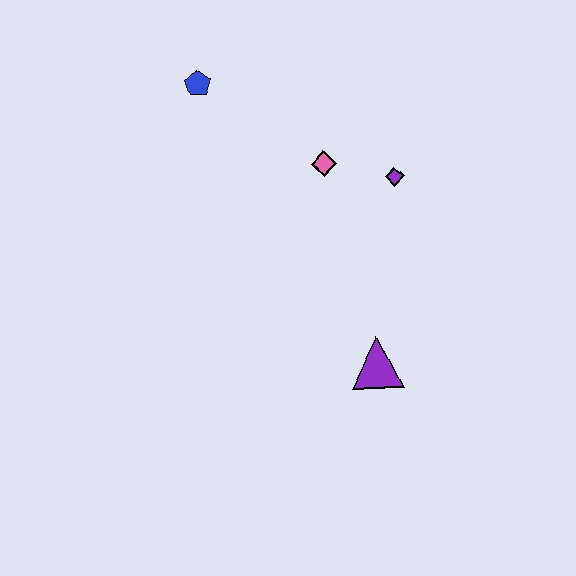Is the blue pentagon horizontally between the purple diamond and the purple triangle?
No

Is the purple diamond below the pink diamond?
Yes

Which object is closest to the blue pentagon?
The pink diamond is closest to the blue pentagon.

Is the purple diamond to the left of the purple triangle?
No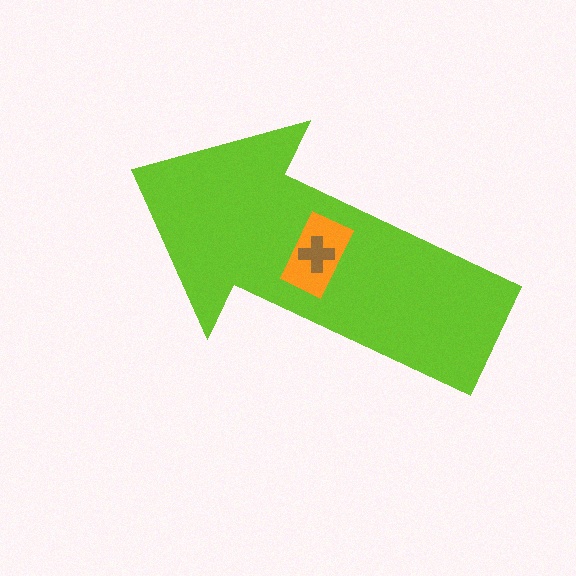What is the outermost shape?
The lime arrow.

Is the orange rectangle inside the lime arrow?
Yes.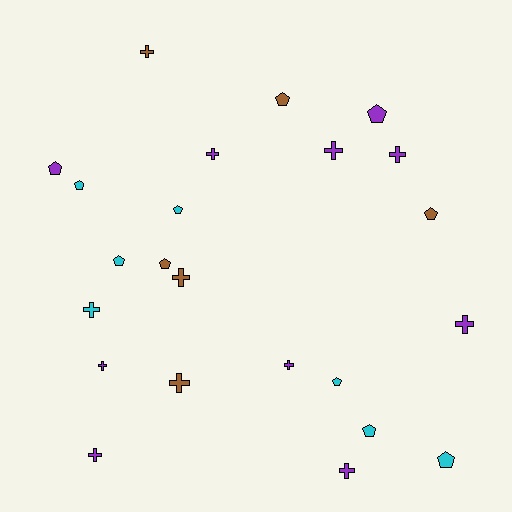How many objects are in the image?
There are 23 objects.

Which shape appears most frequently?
Cross, with 12 objects.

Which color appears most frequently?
Purple, with 10 objects.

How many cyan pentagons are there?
There are 6 cyan pentagons.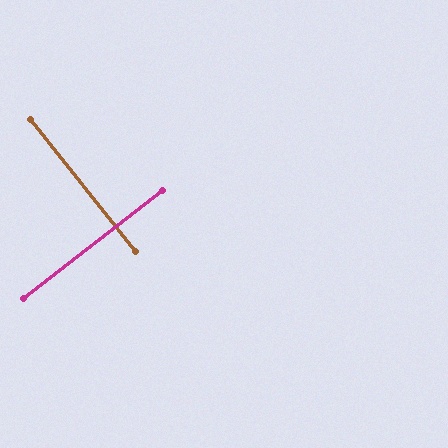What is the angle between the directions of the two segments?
Approximately 89 degrees.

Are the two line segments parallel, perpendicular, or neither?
Perpendicular — they meet at approximately 89°.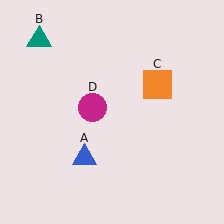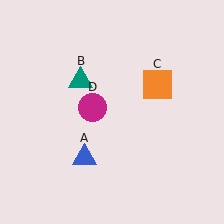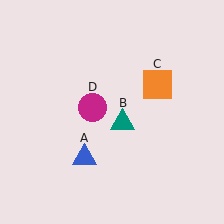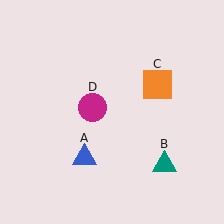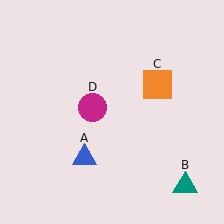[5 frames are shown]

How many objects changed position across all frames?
1 object changed position: teal triangle (object B).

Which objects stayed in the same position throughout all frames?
Blue triangle (object A) and orange square (object C) and magenta circle (object D) remained stationary.